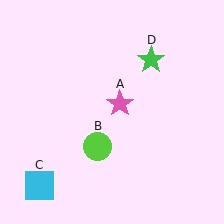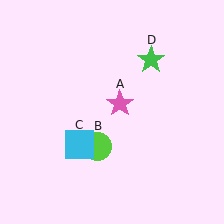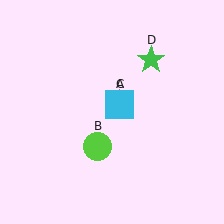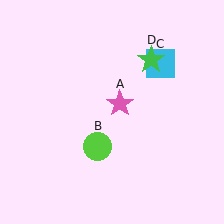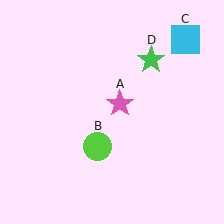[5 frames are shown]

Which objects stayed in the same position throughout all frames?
Pink star (object A) and lime circle (object B) and green star (object D) remained stationary.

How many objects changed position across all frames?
1 object changed position: cyan square (object C).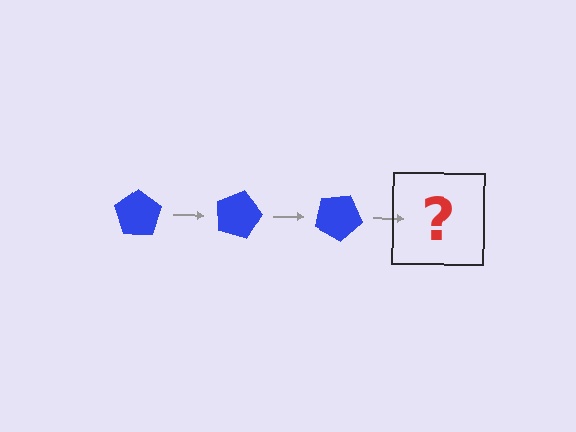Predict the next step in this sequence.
The next step is a blue pentagon rotated 45 degrees.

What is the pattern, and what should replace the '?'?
The pattern is that the pentagon rotates 15 degrees each step. The '?' should be a blue pentagon rotated 45 degrees.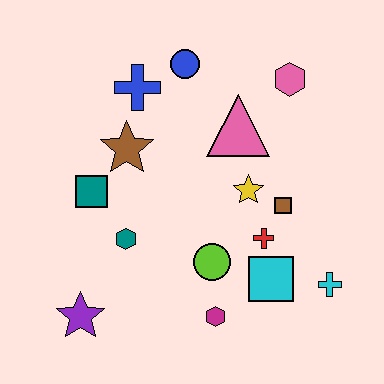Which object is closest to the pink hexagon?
The pink triangle is closest to the pink hexagon.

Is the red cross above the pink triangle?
No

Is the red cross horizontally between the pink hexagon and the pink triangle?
Yes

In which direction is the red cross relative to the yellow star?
The red cross is below the yellow star.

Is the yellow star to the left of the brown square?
Yes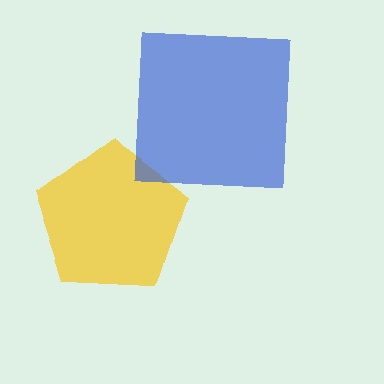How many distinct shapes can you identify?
There are 2 distinct shapes: a yellow pentagon, a blue square.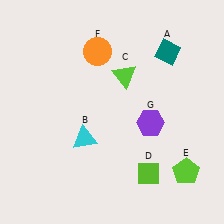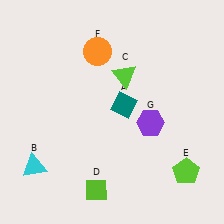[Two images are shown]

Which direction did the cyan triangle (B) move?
The cyan triangle (B) moved left.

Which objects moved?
The objects that moved are: the teal diamond (A), the cyan triangle (B), the lime diamond (D).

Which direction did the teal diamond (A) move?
The teal diamond (A) moved down.